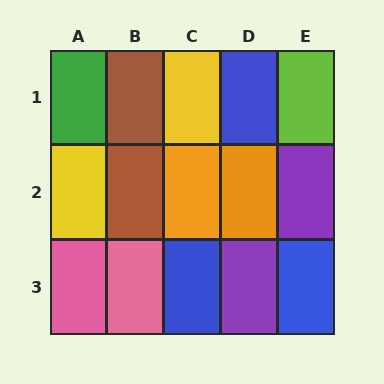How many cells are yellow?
2 cells are yellow.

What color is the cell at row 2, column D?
Orange.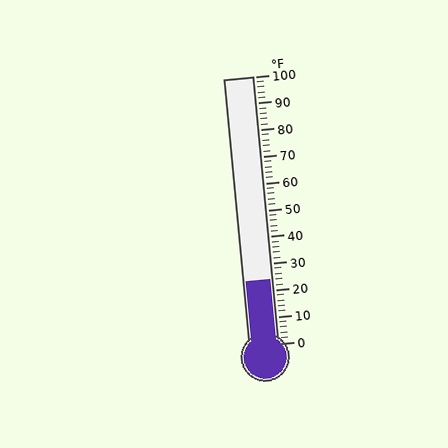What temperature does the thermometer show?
The thermometer shows approximately 24°F.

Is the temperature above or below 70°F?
The temperature is below 70°F.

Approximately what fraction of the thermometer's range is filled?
The thermometer is filled to approximately 25% of its range.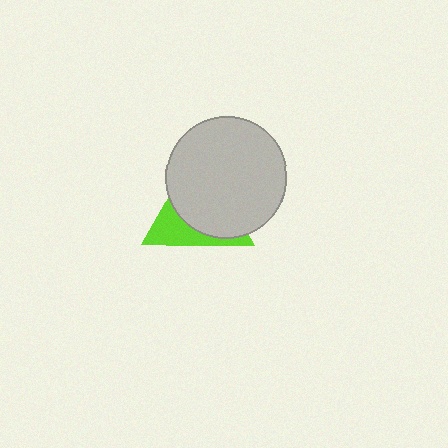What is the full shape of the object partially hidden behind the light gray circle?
The partially hidden object is a lime triangle.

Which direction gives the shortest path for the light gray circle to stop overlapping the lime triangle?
Moving toward the upper-right gives the shortest separation.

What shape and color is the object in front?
The object in front is a light gray circle.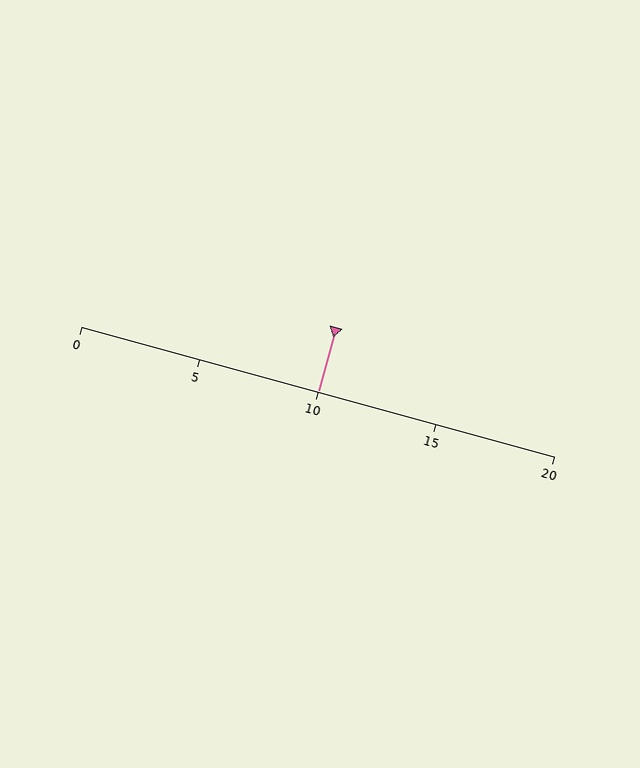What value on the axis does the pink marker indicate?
The marker indicates approximately 10.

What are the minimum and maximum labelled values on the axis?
The axis runs from 0 to 20.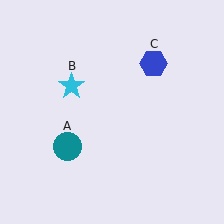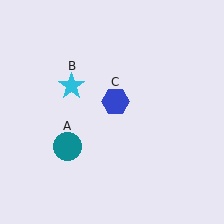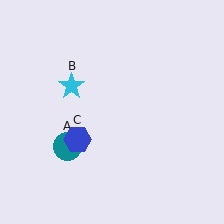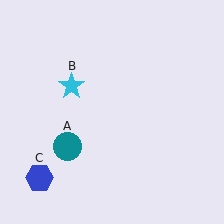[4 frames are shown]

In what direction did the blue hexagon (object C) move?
The blue hexagon (object C) moved down and to the left.